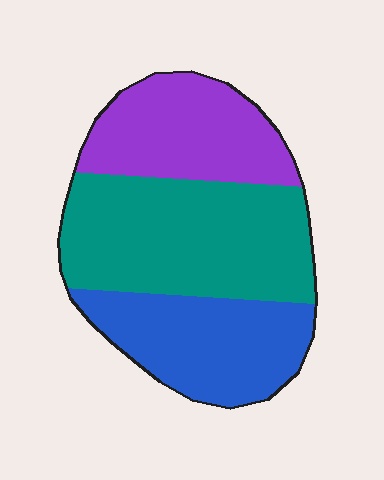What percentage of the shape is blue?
Blue covers about 30% of the shape.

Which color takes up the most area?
Teal, at roughly 45%.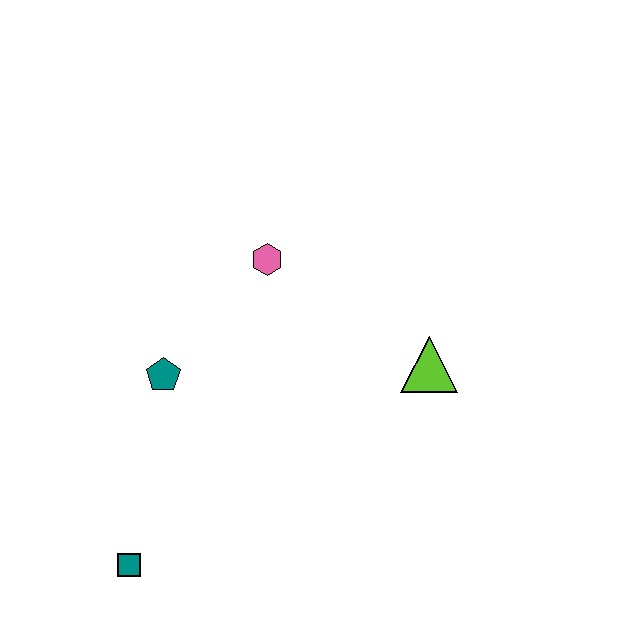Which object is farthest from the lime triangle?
The teal square is farthest from the lime triangle.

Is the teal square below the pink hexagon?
Yes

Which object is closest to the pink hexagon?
The teal pentagon is closest to the pink hexagon.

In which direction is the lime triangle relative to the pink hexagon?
The lime triangle is to the right of the pink hexagon.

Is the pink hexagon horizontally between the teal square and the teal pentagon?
No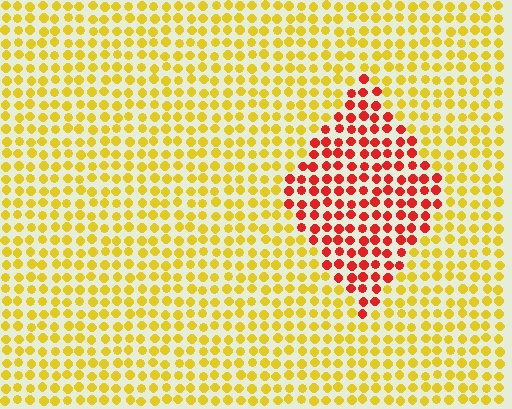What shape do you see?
I see a diamond.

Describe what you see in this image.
The image is filled with small yellow elements in a uniform arrangement. A diamond-shaped region is visible where the elements are tinted to a slightly different hue, forming a subtle color boundary.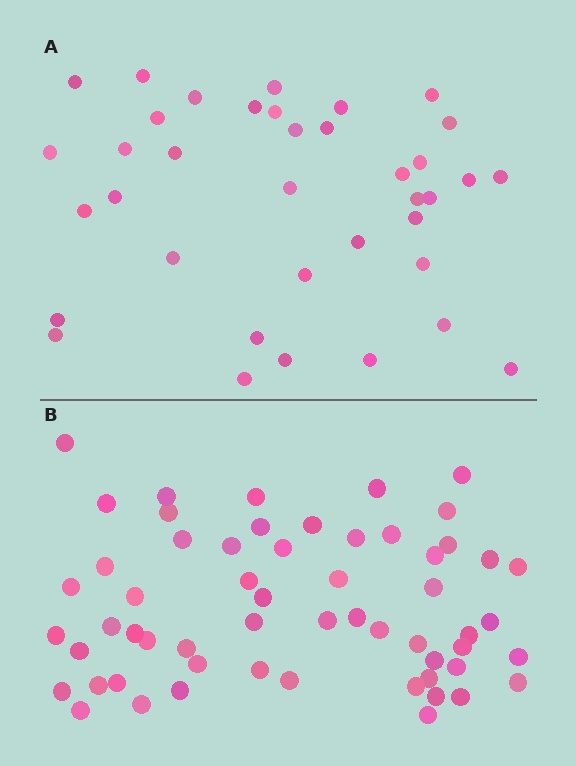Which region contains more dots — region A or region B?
Region B (the bottom region) has more dots.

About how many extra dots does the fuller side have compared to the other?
Region B has approximately 20 more dots than region A.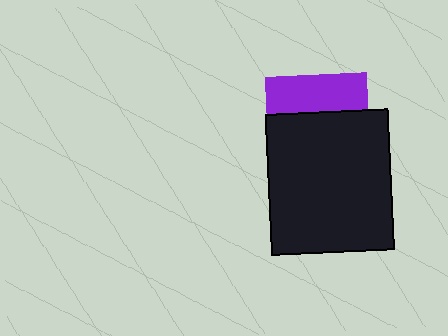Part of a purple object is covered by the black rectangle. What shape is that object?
It is a square.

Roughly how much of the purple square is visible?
A small part of it is visible (roughly 35%).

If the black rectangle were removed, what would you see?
You would see the complete purple square.